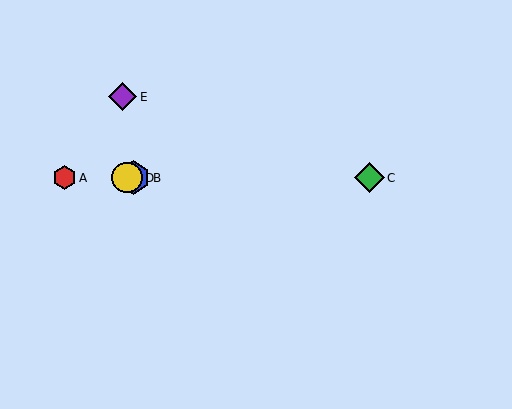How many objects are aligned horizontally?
4 objects (A, B, C, D) are aligned horizontally.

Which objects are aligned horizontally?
Objects A, B, C, D are aligned horizontally.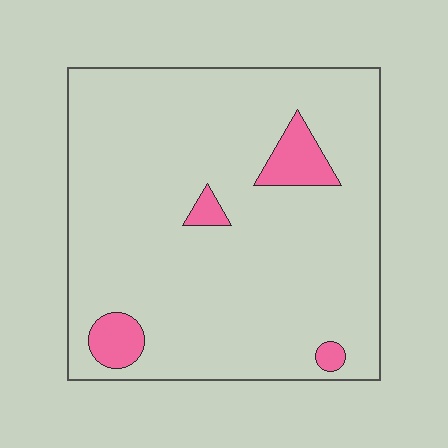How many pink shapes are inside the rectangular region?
4.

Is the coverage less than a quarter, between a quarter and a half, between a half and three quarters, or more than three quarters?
Less than a quarter.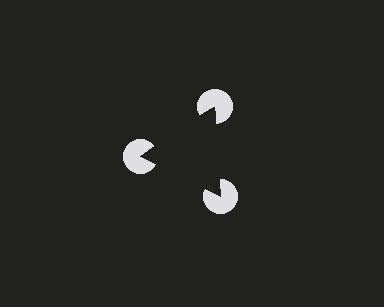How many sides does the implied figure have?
3 sides.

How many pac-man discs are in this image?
There are 3 — one at each vertex of the illusory triangle.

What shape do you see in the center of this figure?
An illusory triangle — its edges are inferred from the aligned wedge cuts in the pac-man discs, not physically drawn.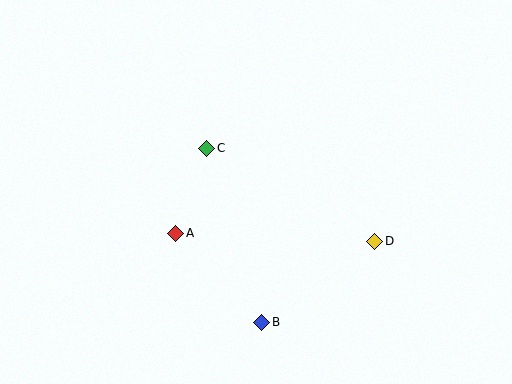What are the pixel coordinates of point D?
Point D is at (375, 241).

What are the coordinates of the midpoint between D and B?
The midpoint between D and B is at (318, 282).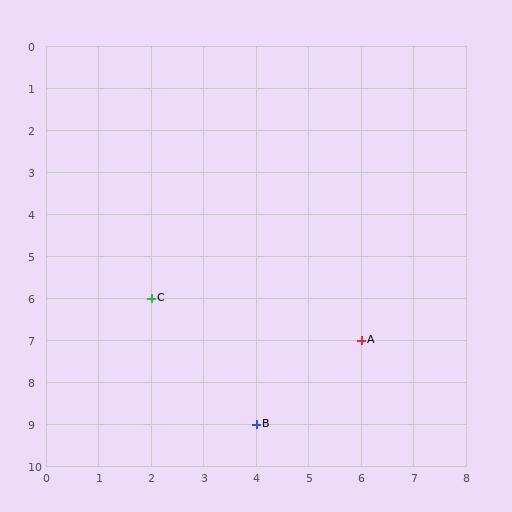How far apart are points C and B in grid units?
Points C and B are 2 columns and 3 rows apart (about 3.6 grid units diagonally).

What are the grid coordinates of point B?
Point B is at grid coordinates (4, 9).